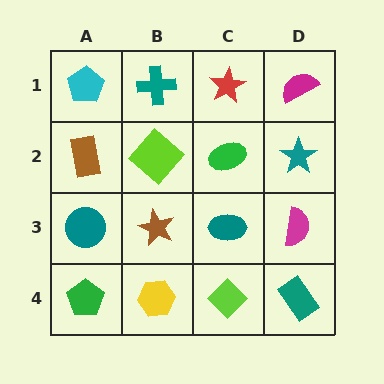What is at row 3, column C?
A teal ellipse.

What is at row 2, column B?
A lime diamond.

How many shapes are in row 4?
4 shapes.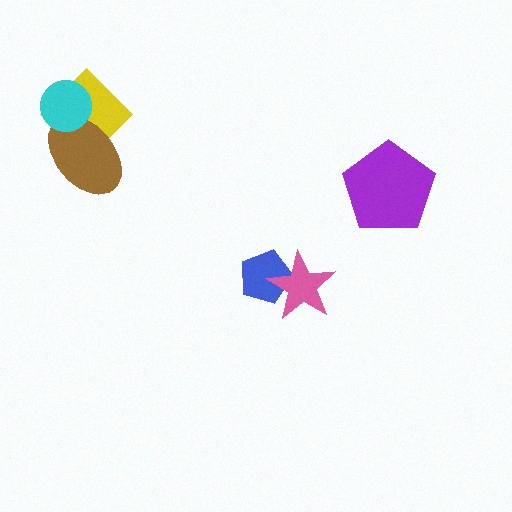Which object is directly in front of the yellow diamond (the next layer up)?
The brown ellipse is directly in front of the yellow diamond.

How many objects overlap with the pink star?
1 object overlaps with the pink star.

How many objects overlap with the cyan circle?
2 objects overlap with the cyan circle.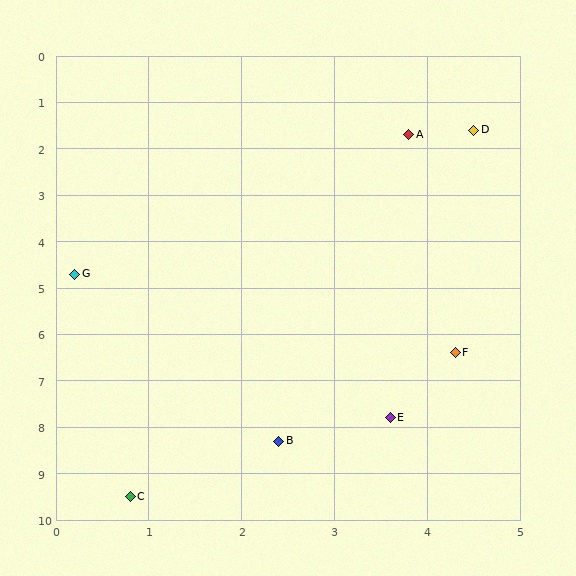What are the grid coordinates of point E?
Point E is at approximately (3.6, 7.8).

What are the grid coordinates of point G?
Point G is at approximately (0.2, 4.7).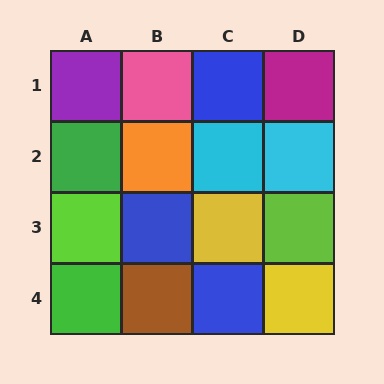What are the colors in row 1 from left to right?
Purple, pink, blue, magenta.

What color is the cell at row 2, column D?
Cyan.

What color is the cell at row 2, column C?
Cyan.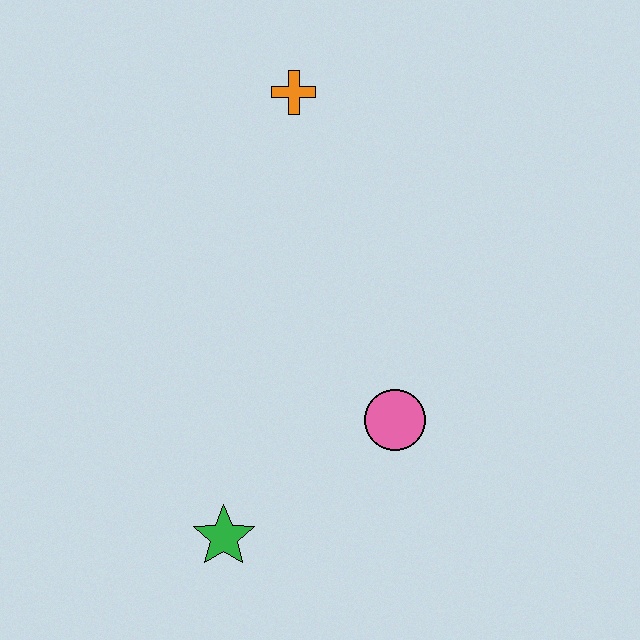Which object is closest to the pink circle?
The green star is closest to the pink circle.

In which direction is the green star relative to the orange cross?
The green star is below the orange cross.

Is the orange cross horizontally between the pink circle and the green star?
Yes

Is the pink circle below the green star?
No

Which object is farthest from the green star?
The orange cross is farthest from the green star.